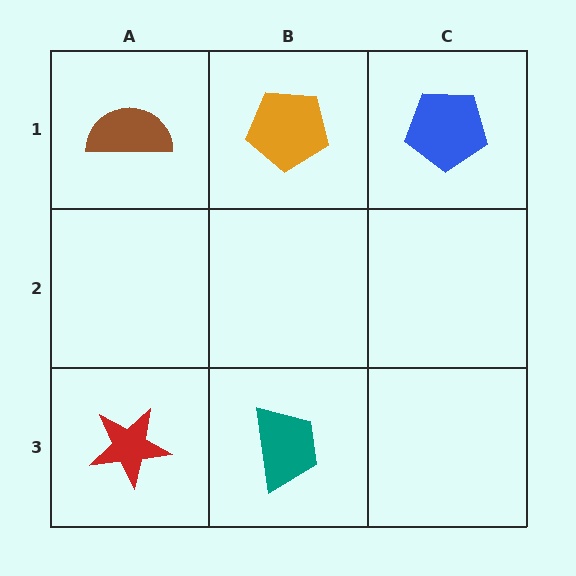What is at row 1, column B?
An orange pentagon.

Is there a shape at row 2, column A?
No, that cell is empty.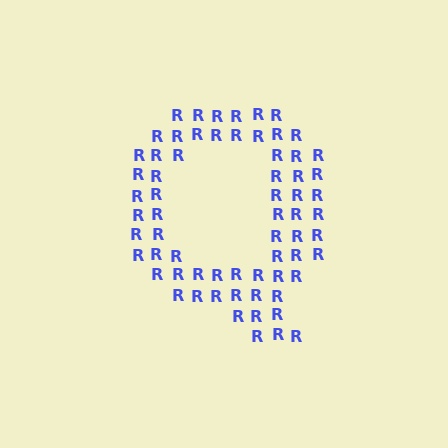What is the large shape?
The large shape is the letter Q.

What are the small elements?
The small elements are letter R's.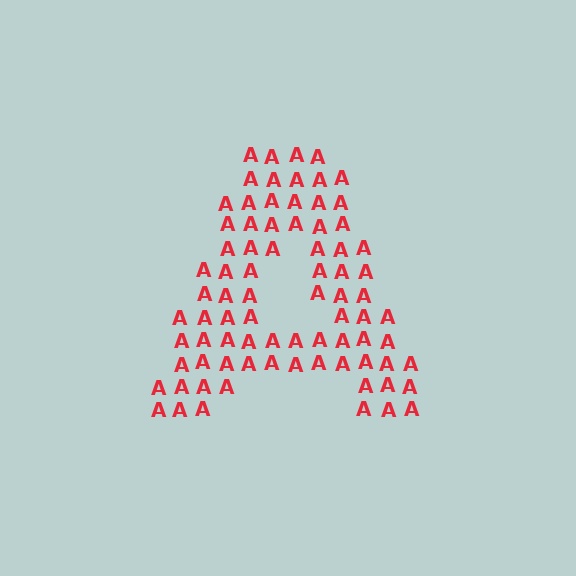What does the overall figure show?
The overall figure shows the letter A.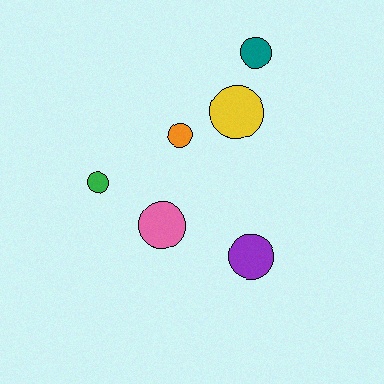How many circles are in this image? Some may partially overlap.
There are 6 circles.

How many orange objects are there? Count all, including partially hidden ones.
There is 1 orange object.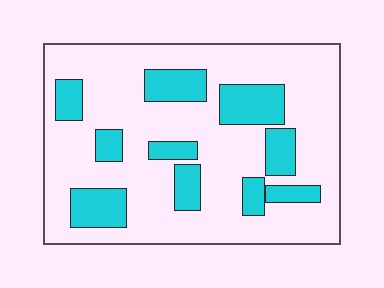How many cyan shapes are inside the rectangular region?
10.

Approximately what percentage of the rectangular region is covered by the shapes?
Approximately 25%.